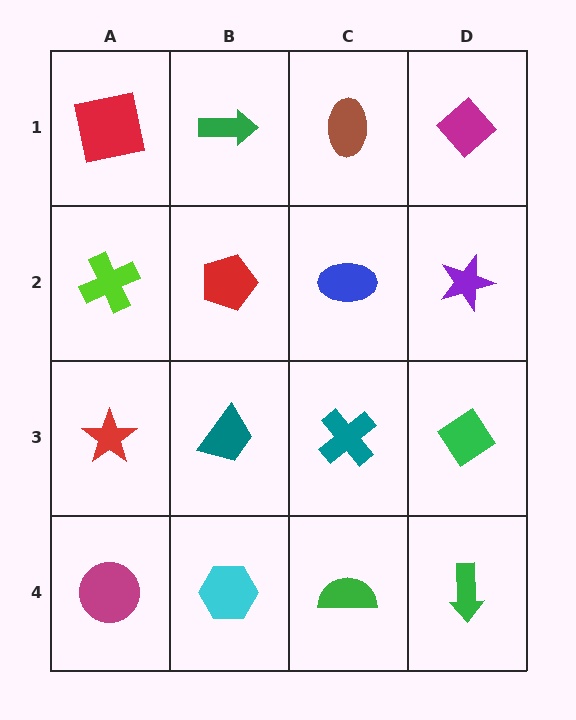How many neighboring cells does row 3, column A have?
3.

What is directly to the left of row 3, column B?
A red star.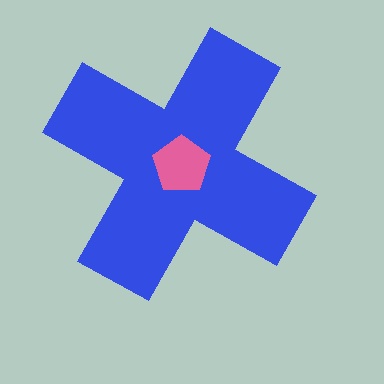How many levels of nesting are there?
2.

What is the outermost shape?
The blue cross.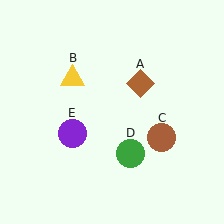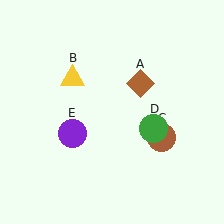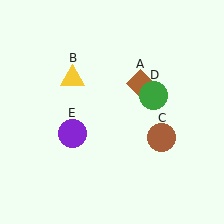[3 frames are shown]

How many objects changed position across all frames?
1 object changed position: green circle (object D).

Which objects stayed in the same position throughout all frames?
Brown diamond (object A) and yellow triangle (object B) and brown circle (object C) and purple circle (object E) remained stationary.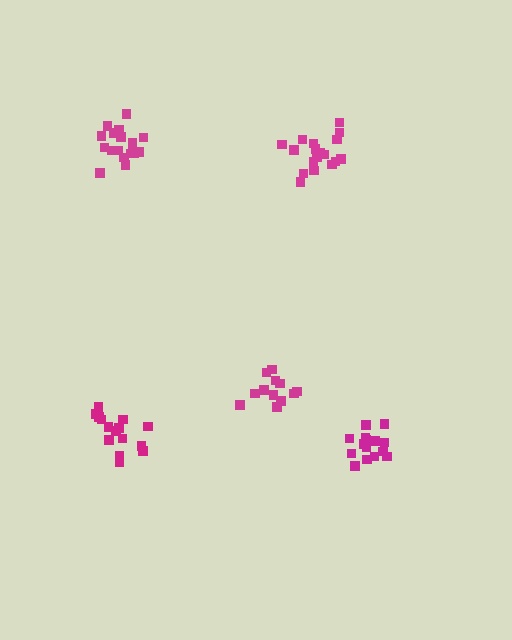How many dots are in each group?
Group 1: 15 dots, Group 2: 15 dots, Group 3: 12 dots, Group 4: 18 dots, Group 5: 18 dots (78 total).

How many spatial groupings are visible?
There are 5 spatial groupings.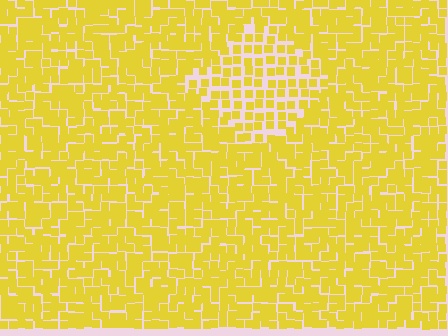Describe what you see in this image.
The image contains small yellow elements arranged at two different densities. A diamond-shaped region is visible where the elements are less densely packed than the surrounding area.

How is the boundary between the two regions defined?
The boundary is defined by a change in element density (approximately 1.7x ratio). All elements are the same color, size, and shape.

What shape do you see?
I see a diamond.